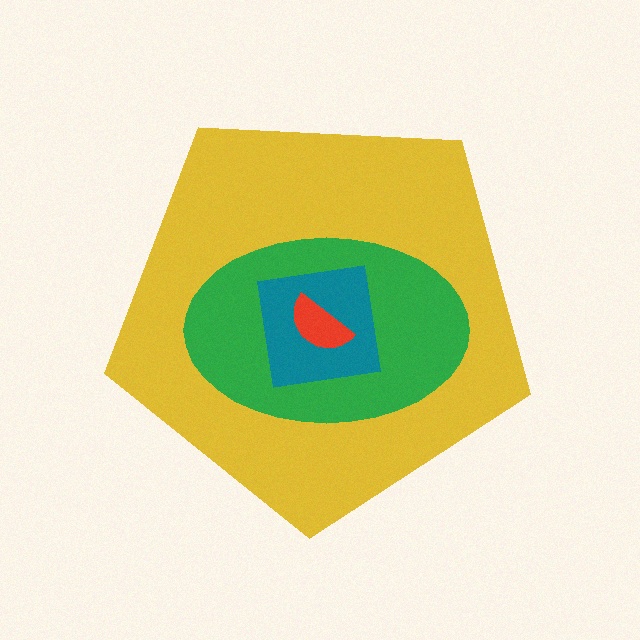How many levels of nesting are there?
4.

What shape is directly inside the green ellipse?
The teal square.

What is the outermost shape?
The yellow pentagon.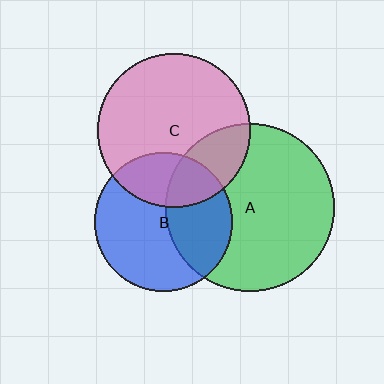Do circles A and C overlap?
Yes.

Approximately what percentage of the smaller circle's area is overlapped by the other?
Approximately 25%.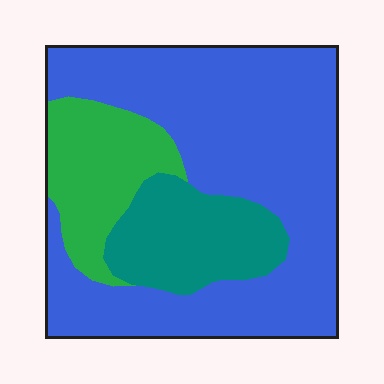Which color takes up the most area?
Blue, at roughly 65%.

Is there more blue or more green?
Blue.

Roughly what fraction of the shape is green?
Green covers about 15% of the shape.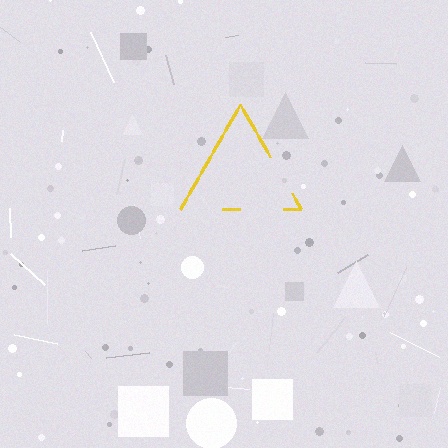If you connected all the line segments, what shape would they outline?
They would outline a triangle.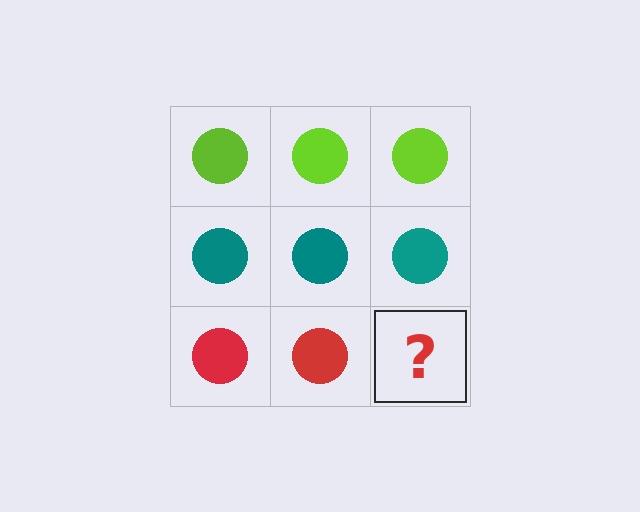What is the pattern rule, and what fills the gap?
The rule is that each row has a consistent color. The gap should be filled with a red circle.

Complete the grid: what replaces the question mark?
The question mark should be replaced with a red circle.